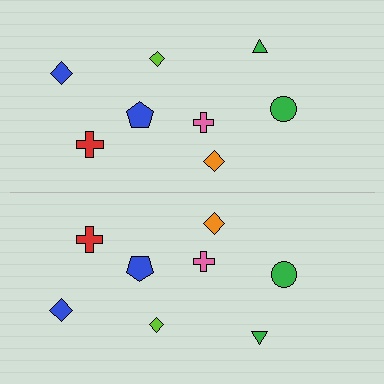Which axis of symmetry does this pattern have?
The pattern has a horizontal axis of symmetry running through the center of the image.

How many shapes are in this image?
There are 16 shapes in this image.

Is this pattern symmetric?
Yes, this pattern has bilateral (reflection) symmetry.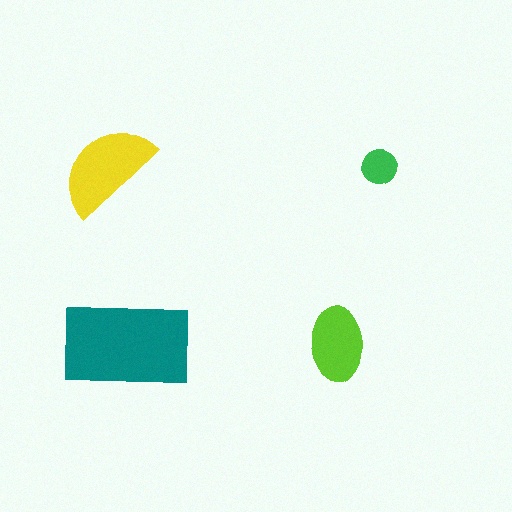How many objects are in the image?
There are 4 objects in the image.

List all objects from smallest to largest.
The green circle, the lime ellipse, the yellow semicircle, the teal rectangle.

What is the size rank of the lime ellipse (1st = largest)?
3rd.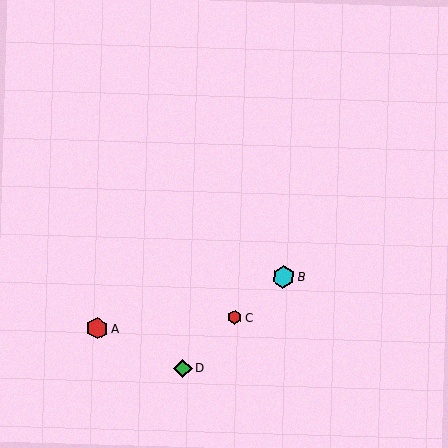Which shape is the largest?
The cyan hexagon (labeled B) is the largest.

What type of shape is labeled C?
Shape C is a red hexagon.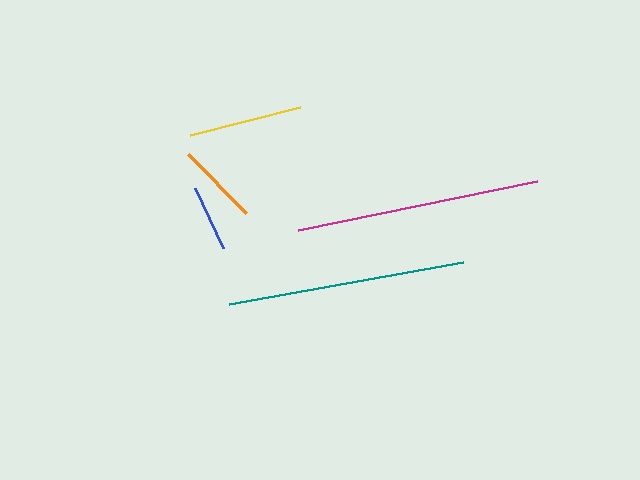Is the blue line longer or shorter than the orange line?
The orange line is longer than the blue line.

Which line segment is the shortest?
The blue line is the shortest at approximately 66 pixels.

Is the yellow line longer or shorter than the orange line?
The yellow line is longer than the orange line.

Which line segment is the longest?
The magenta line is the longest at approximately 243 pixels.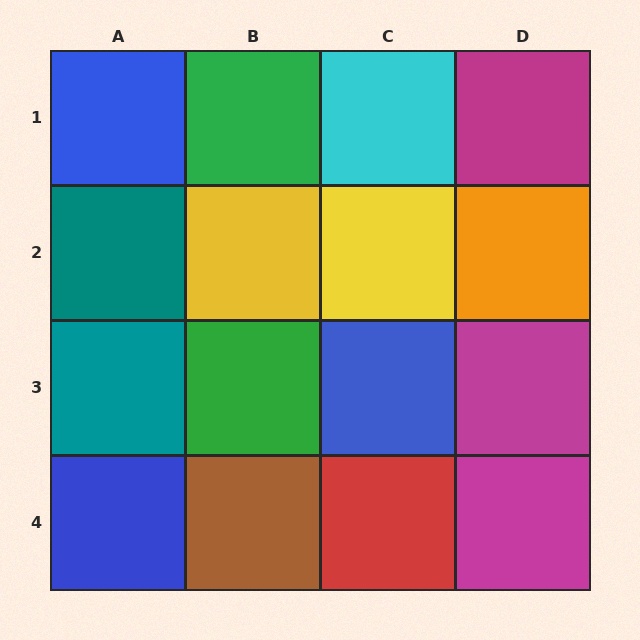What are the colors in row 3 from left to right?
Teal, green, blue, magenta.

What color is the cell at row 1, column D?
Magenta.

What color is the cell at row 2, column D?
Orange.